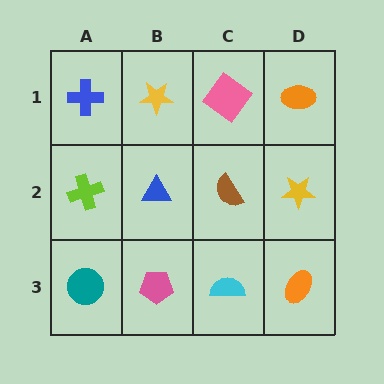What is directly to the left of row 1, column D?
A pink diamond.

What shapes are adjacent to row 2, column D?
An orange ellipse (row 1, column D), an orange ellipse (row 3, column D), a brown semicircle (row 2, column C).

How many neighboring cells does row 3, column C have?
3.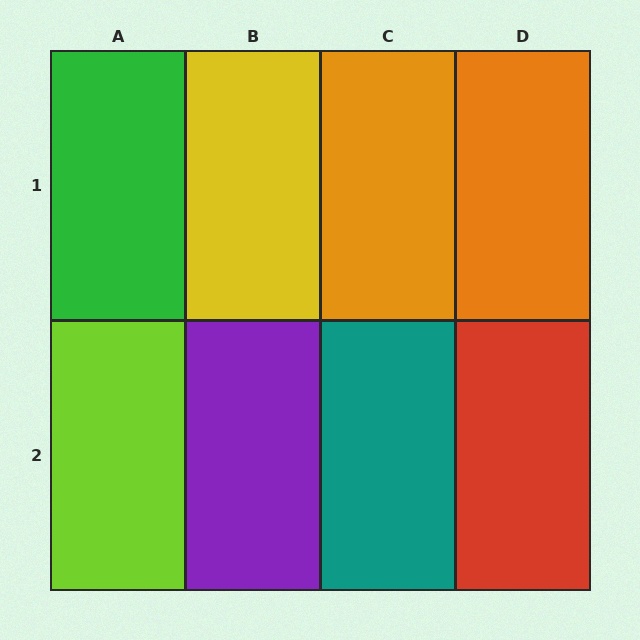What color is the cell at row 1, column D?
Orange.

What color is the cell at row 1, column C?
Orange.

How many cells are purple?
1 cell is purple.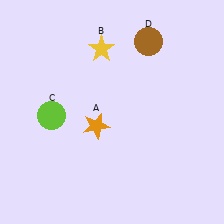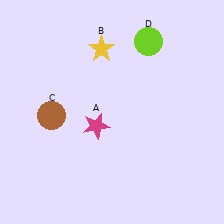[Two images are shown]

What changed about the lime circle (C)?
In Image 1, C is lime. In Image 2, it changed to brown.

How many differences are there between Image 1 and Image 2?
There are 3 differences between the two images.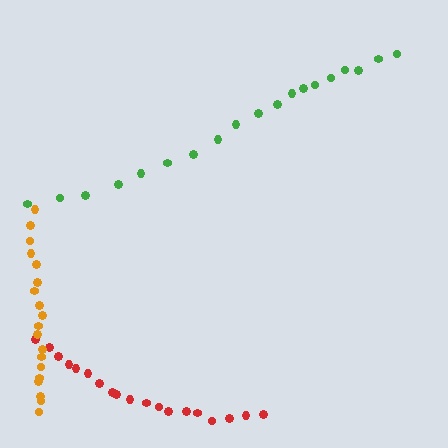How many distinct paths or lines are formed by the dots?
There are 3 distinct paths.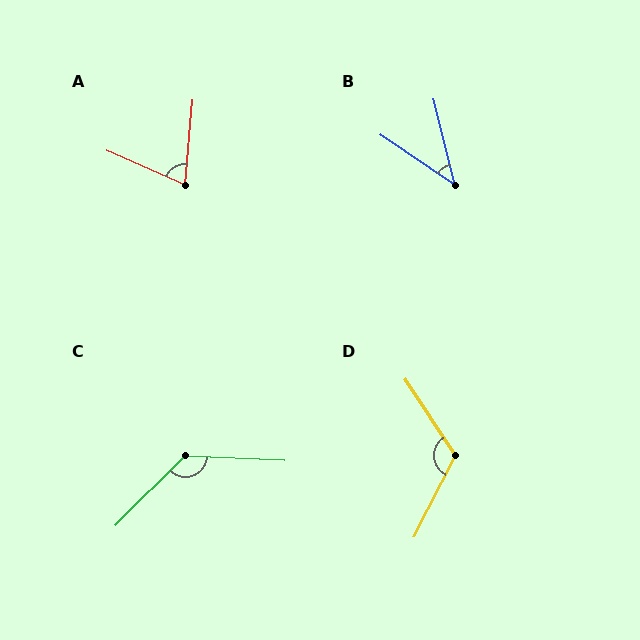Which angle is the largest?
C, at approximately 132 degrees.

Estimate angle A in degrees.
Approximately 71 degrees.